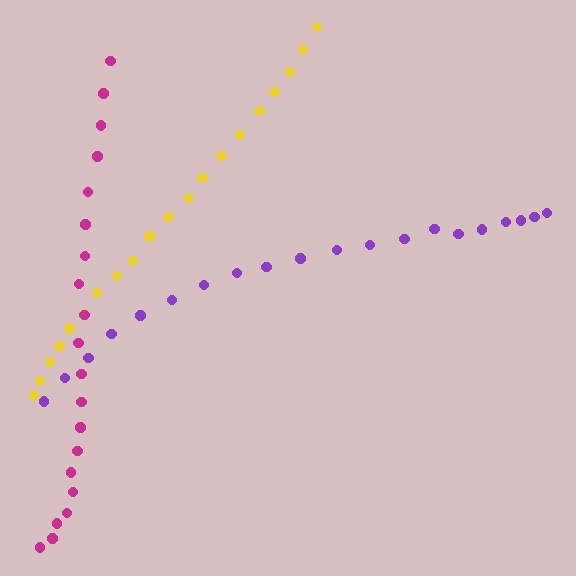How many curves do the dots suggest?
There are 3 distinct paths.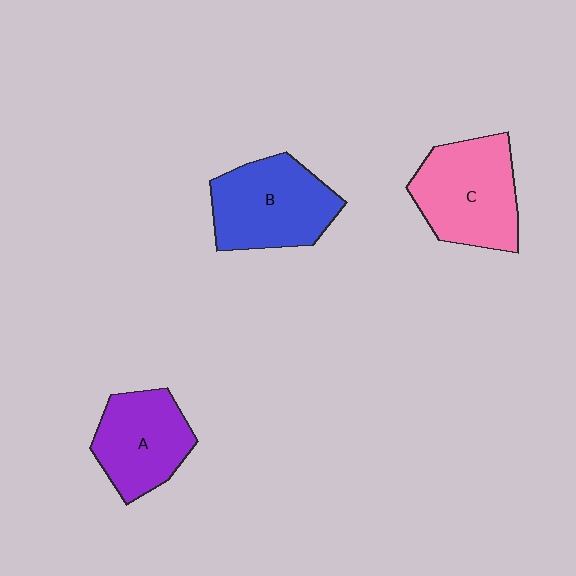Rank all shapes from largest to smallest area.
From largest to smallest: C (pink), B (blue), A (purple).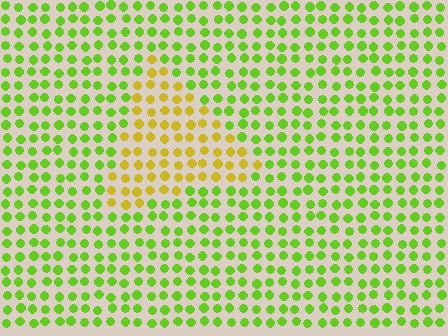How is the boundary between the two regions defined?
The boundary is defined purely by a slight shift in hue (about 44 degrees). Spacing, size, and orientation are identical on both sides.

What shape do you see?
I see a triangle.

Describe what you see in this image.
The image is filled with small lime elements in a uniform arrangement. A triangle-shaped region is visible where the elements are tinted to a slightly different hue, forming a subtle color boundary.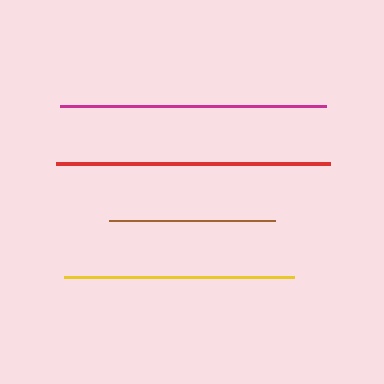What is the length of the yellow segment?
The yellow segment is approximately 229 pixels long.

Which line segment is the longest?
The red line is the longest at approximately 273 pixels.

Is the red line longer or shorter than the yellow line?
The red line is longer than the yellow line.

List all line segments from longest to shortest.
From longest to shortest: red, magenta, yellow, brown.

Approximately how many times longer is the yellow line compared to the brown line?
The yellow line is approximately 1.4 times the length of the brown line.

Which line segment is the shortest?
The brown line is the shortest at approximately 165 pixels.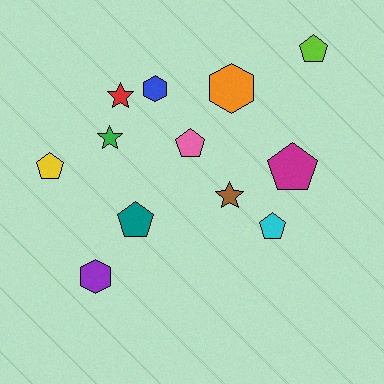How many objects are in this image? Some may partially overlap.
There are 12 objects.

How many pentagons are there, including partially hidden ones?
There are 6 pentagons.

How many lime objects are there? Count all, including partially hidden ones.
There is 1 lime object.